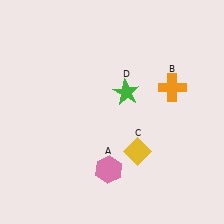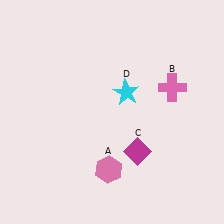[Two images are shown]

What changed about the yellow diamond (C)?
In Image 1, C is yellow. In Image 2, it changed to magenta.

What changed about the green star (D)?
In Image 1, D is green. In Image 2, it changed to cyan.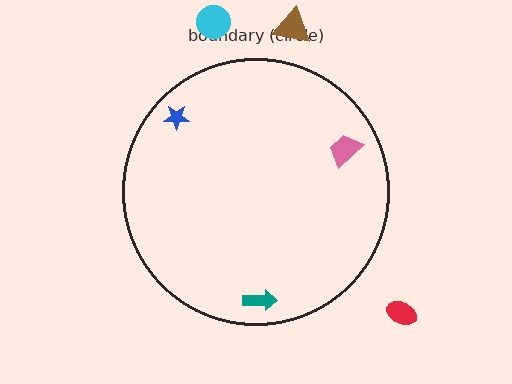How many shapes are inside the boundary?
3 inside, 3 outside.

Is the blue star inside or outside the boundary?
Inside.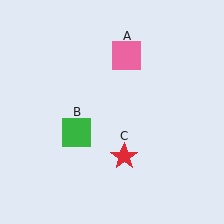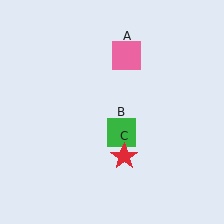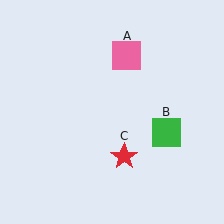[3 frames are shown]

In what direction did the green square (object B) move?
The green square (object B) moved right.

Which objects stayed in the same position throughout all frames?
Pink square (object A) and red star (object C) remained stationary.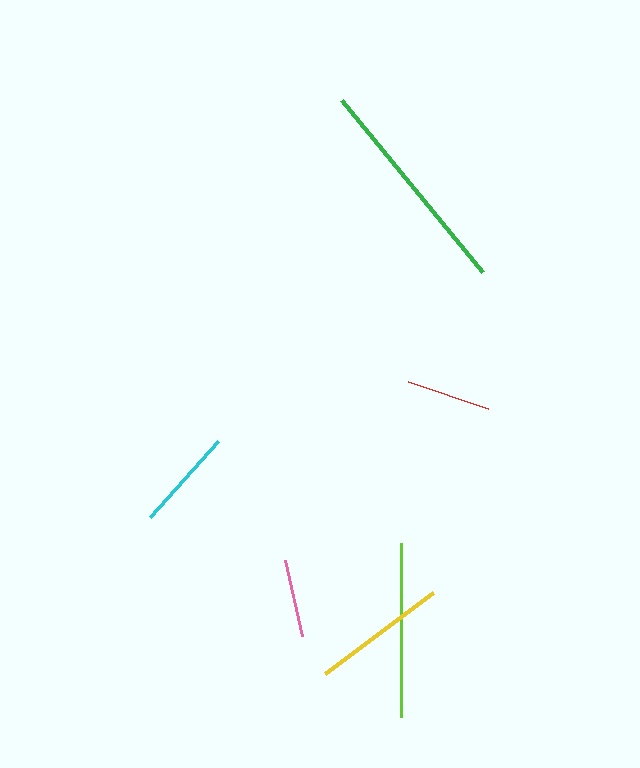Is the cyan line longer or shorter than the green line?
The green line is longer than the cyan line.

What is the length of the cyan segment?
The cyan segment is approximately 102 pixels long.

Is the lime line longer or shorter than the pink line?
The lime line is longer than the pink line.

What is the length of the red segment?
The red segment is approximately 85 pixels long.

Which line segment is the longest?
The green line is the longest at approximately 222 pixels.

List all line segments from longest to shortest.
From longest to shortest: green, lime, yellow, cyan, red, pink.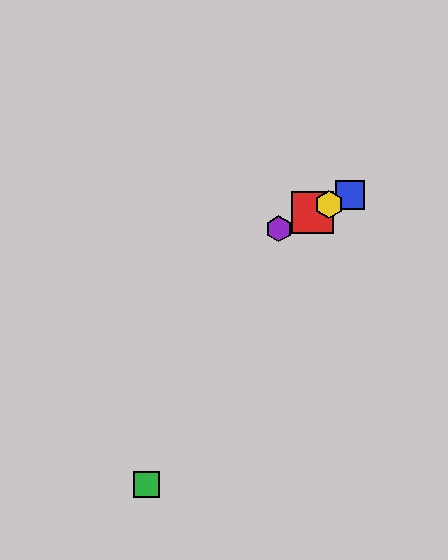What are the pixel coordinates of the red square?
The red square is at (312, 213).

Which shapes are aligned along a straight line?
The red square, the blue square, the yellow hexagon, the purple hexagon are aligned along a straight line.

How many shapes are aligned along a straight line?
4 shapes (the red square, the blue square, the yellow hexagon, the purple hexagon) are aligned along a straight line.